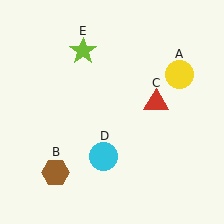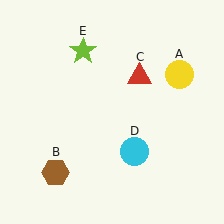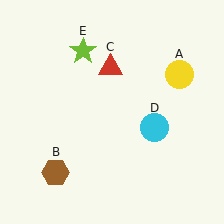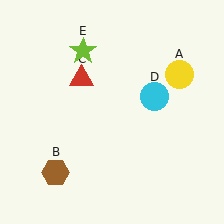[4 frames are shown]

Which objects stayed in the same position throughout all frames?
Yellow circle (object A) and brown hexagon (object B) and lime star (object E) remained stationary.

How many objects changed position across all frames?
2 objects changed position: red triangle (object C), cyan circle (object D).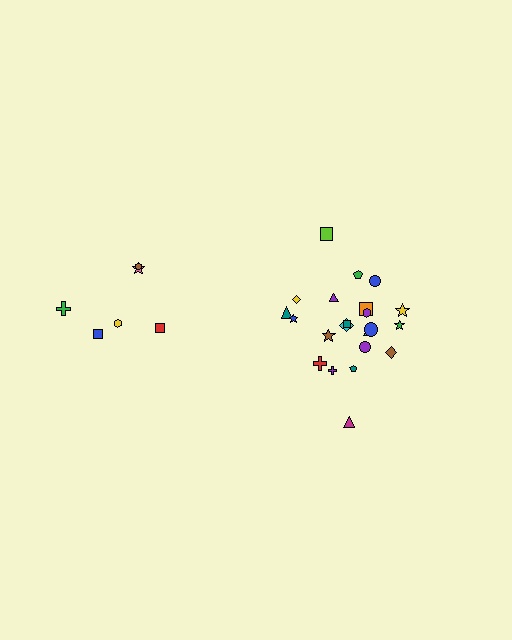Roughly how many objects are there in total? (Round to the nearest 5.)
Roughly 30 objects in total.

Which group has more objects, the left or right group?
The right group.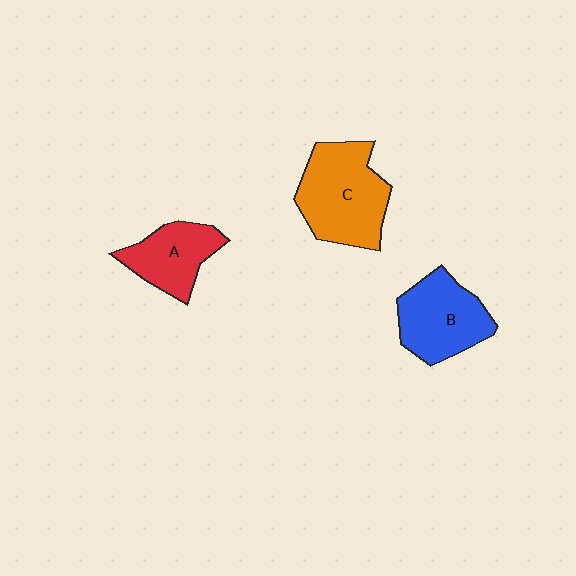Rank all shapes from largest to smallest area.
From largest to smallest: C (orange), B (blue), A (red).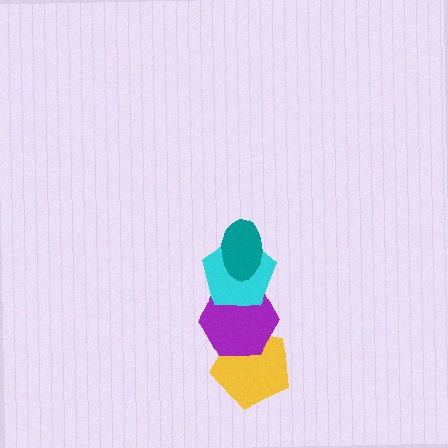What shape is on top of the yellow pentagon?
The purple hexagon is on top of the yellow pentagon.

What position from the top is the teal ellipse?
The teal ellipse is 1st from the top.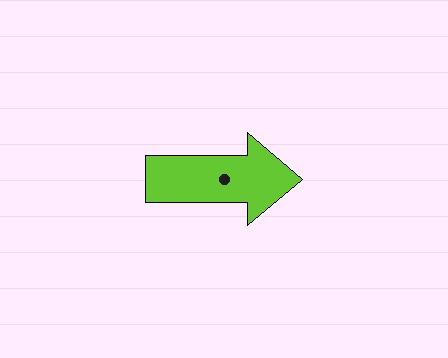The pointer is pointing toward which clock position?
Roughly 3 o'clock.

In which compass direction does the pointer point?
East.